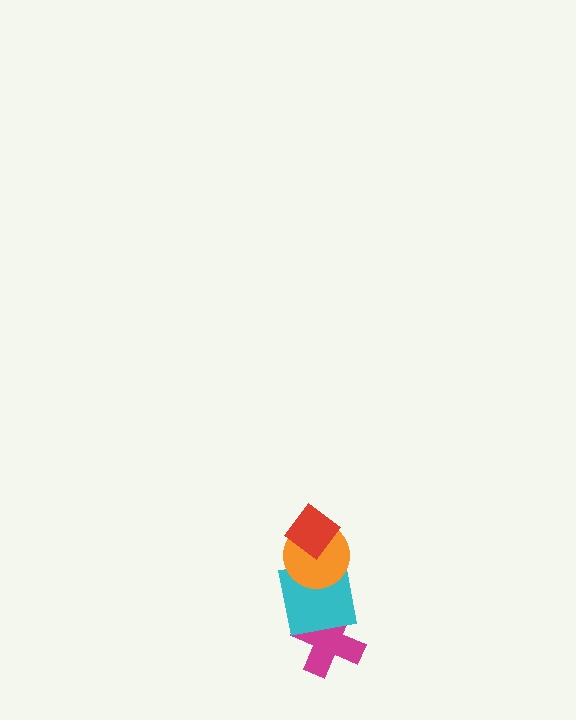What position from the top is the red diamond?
The red diamond is 1st from the top.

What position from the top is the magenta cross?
The magenta cross is 4th from the top.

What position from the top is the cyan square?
The cyan square is 3rd from the top.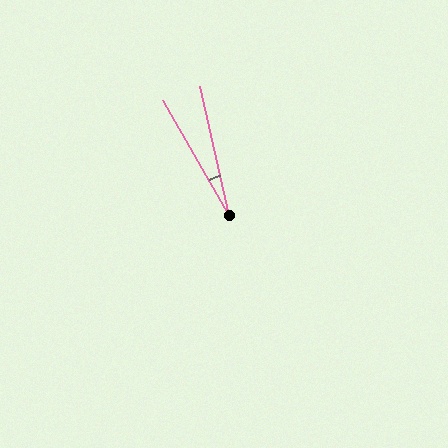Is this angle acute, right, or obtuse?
It is acute.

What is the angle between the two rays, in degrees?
Approximately 17 degrees.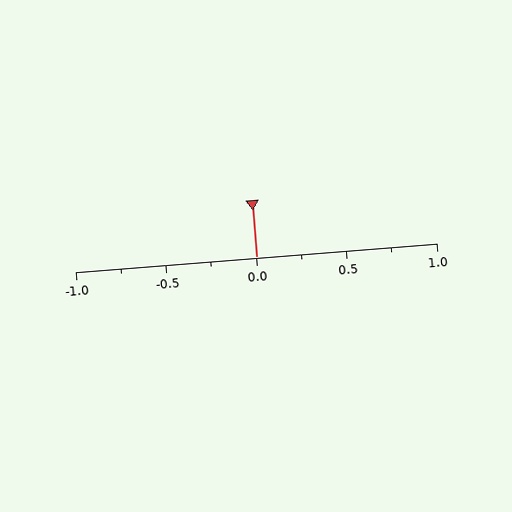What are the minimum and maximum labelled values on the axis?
The axis runs from -1.0 to 1.0.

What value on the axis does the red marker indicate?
The marker indicates approximately 0.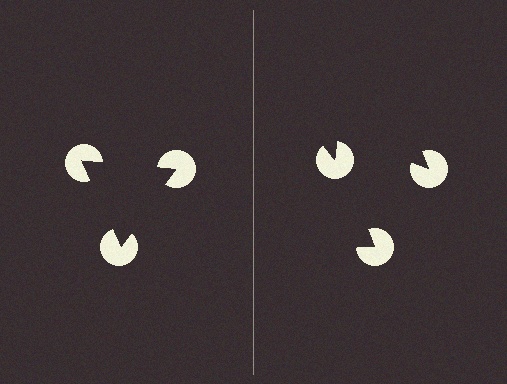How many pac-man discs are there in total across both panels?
6 — 3 on each side.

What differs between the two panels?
The pac-man discs are positioned identically on both sides; only the wedge orientations differ. On the left they align to a triangle; on the right they are misaligned.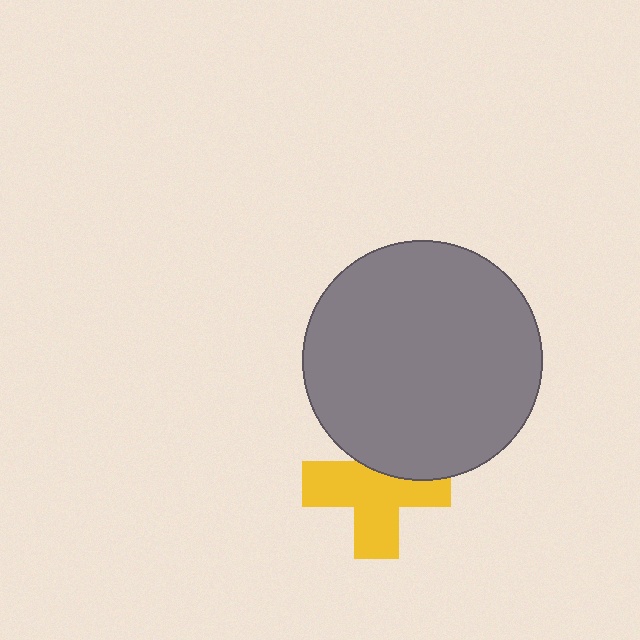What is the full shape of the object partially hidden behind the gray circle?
The partially hidden object is a yellow cross.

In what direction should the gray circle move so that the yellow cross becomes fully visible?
The gray circle should move up. That is the shortest direction to clear the overlap and leave the yellow cross fully visible.